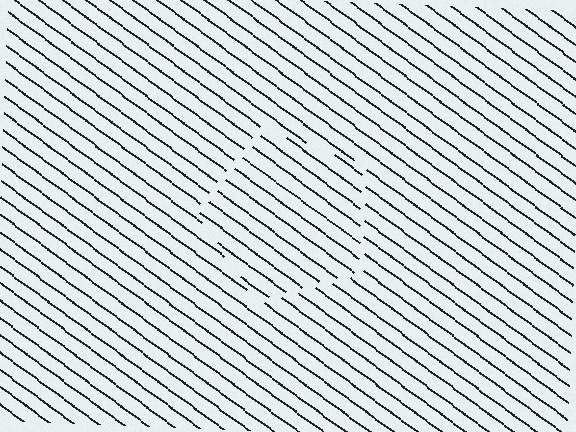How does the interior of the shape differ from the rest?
The interior of the shape contains the same grating, shifted by half a period — the contour is defined by the phase discontinuity where line-ends from the inner and outer gratings abut.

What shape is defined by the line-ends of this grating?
An illusory pentagon. The interior of the shape contains the same grating, shifted by half a period — the contour is defined by the phase discontinuity where line-ends from the inner and outer gratings abut.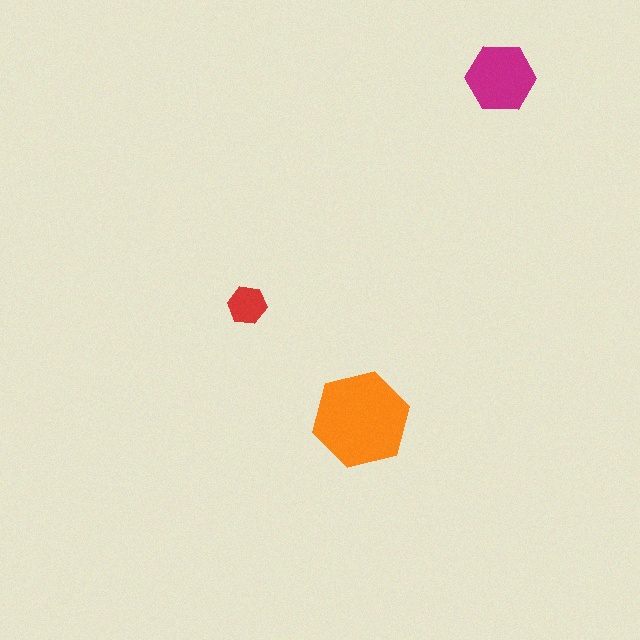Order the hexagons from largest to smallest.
the orange one, the magenta one, the red one.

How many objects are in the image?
There are 3 objects in the image.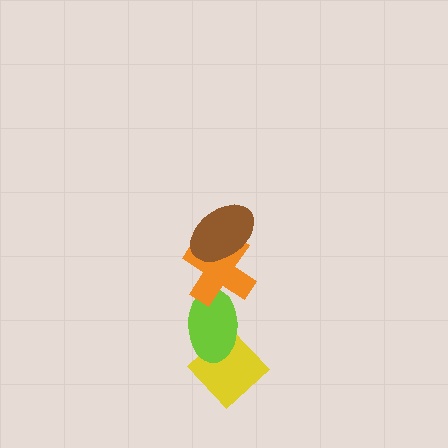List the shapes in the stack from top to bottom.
From top to bottom: the brown ellipse, the orange cross, the lime ellipse, the yellow diamond.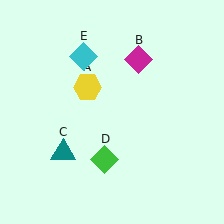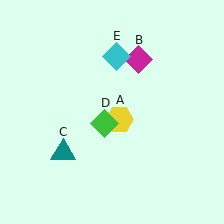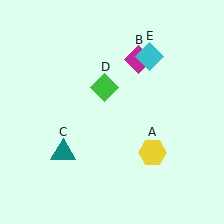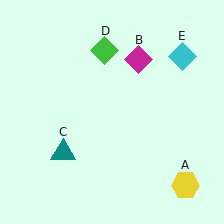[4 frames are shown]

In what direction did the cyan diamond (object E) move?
The cyan diamond (object E) moved right.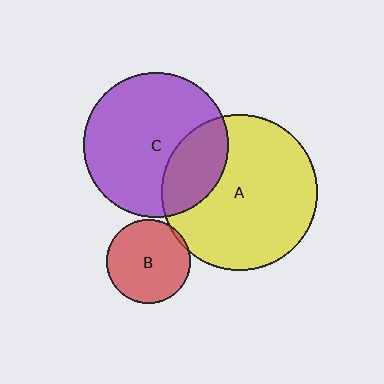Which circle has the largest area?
Circle A (yellow).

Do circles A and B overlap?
Yes.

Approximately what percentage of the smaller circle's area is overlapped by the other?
Approximately 5%.